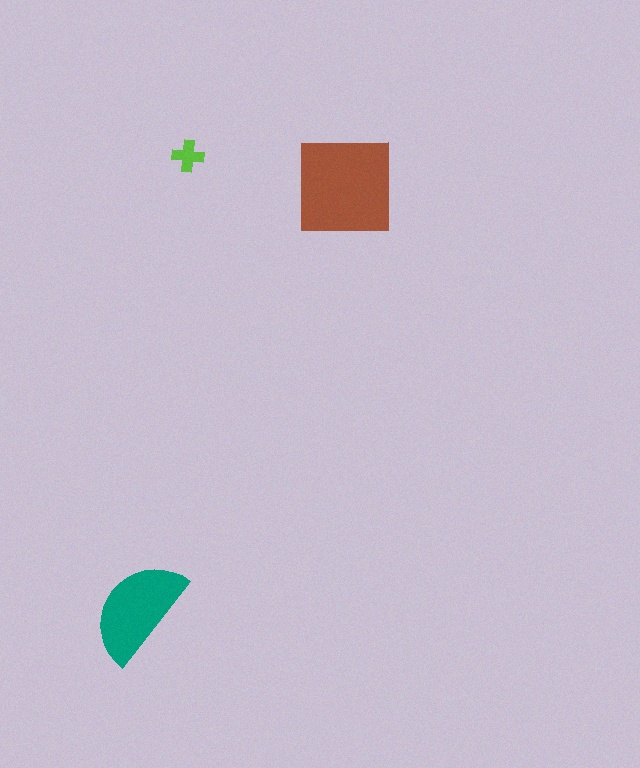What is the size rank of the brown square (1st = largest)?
1st.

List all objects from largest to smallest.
The brown square, the teal semicircle, the lime cross.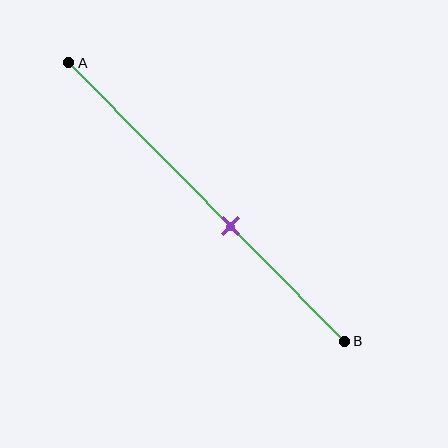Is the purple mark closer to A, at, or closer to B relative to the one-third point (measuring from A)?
The purple mark is closer to point B than the one-third point of segment AB.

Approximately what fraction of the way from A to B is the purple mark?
The purple mark is approximately 60% of the way from A to B.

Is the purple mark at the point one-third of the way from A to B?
No, the mark is at about 60% from A, not at the 33% one-third point.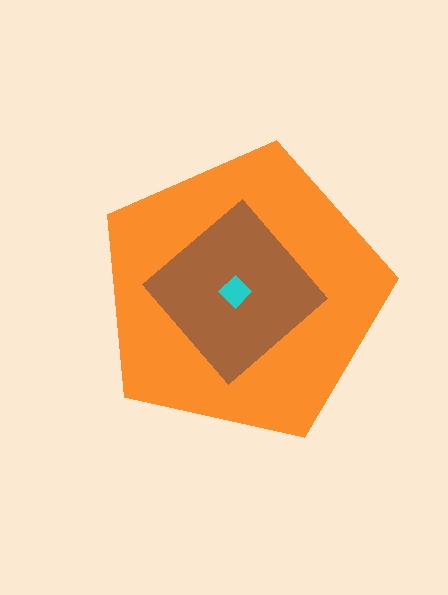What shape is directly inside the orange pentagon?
The brown diamond.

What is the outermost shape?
The orange pentagon.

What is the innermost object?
The cyan diamond.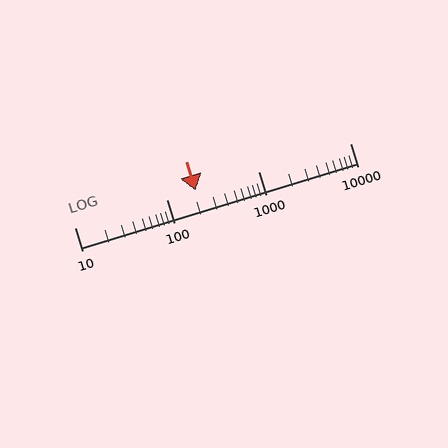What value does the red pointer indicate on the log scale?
The pointer indicates approximately 210.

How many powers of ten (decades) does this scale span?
The scale spans 3 decades, from 10 to 10000.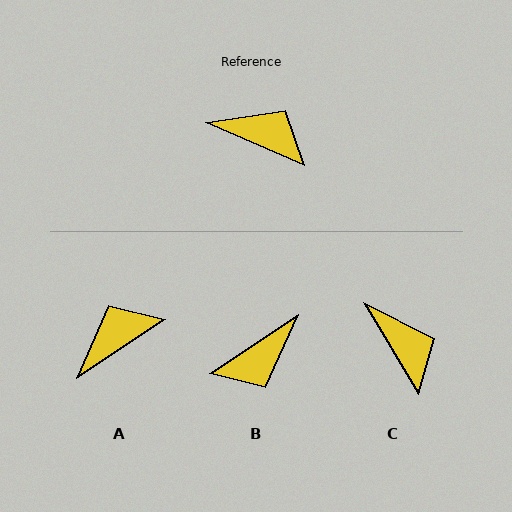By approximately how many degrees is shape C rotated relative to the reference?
Approximately 35 degrees clockwise.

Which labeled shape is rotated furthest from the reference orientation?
B, about 123 degrees away.